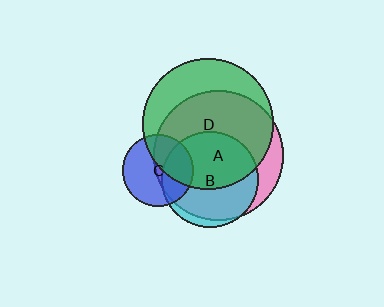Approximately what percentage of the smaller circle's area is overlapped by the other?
Approximately 50%.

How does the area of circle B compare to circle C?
Approximately 1.8 times.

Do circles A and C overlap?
Yes.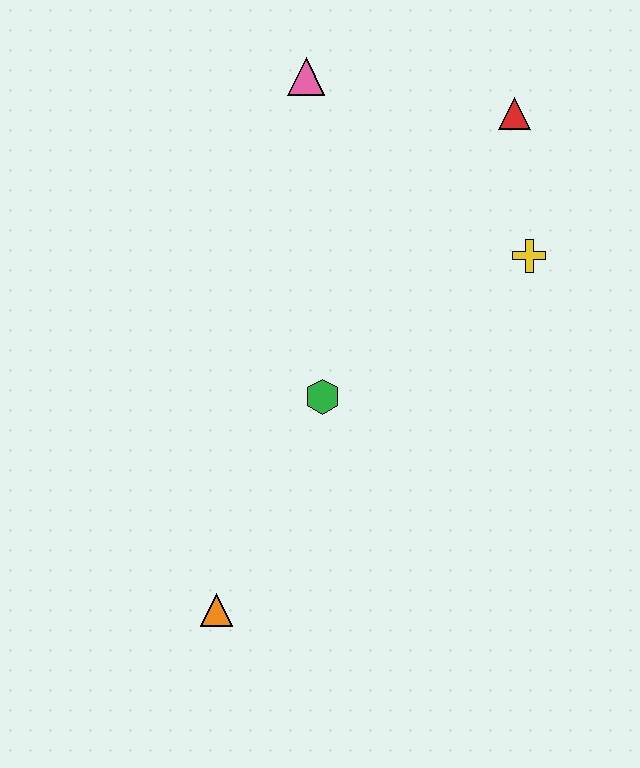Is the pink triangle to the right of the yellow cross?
No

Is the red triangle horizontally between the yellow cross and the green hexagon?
Yes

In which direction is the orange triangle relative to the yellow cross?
The orange triangle is below the yellow cross.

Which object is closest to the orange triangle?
The green hexagon is closest to the orange triangle.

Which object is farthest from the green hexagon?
The red triangle is farthest from the green hexagon.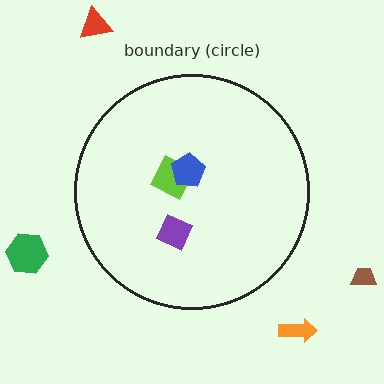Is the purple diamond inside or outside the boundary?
Inside.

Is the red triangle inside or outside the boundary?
Outside.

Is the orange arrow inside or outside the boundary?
Outside.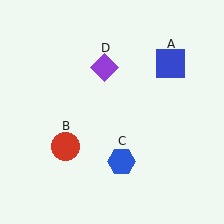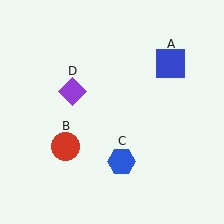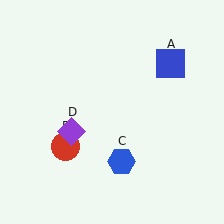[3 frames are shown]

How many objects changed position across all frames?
1 object changed position: purple diamond (object D).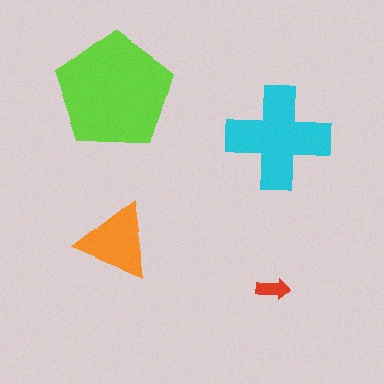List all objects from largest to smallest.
The lime pentagon, the cyan cross, the orange triangle, the red arrow.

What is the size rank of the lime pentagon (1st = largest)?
1st.